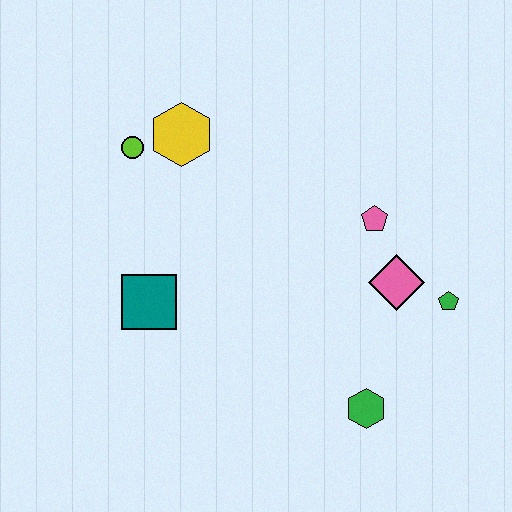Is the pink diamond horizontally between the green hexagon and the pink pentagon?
No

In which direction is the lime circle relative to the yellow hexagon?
The lime circle is to the left of the yellow hexagon.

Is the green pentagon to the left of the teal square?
No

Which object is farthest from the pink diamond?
The lime circle is farthest from the pink diamond.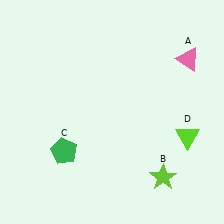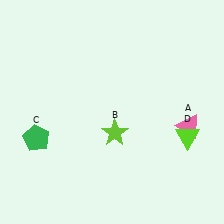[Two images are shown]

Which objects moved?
The objects that moved are: the pink triangle (A), the lime star (B), the green pentagon (C).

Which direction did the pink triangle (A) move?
The pink triangle (A) moved down.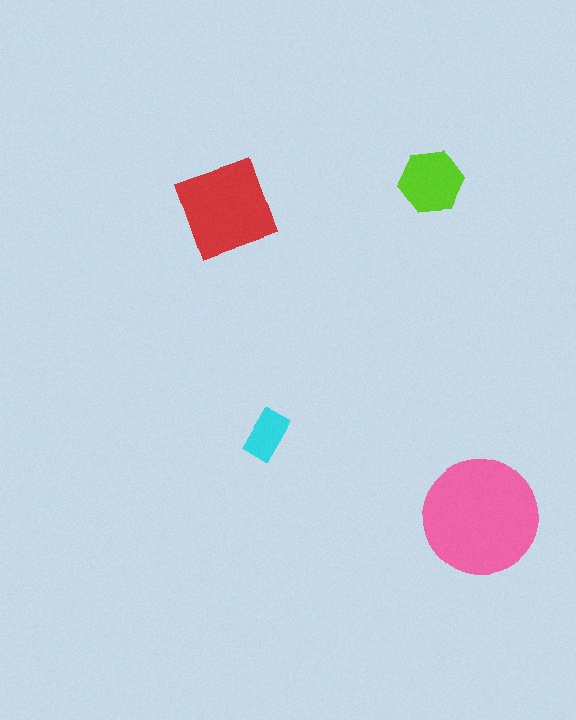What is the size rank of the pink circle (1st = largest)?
1st.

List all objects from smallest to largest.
The cyan rectangle, the lime hexagon, the red square, the pink circle.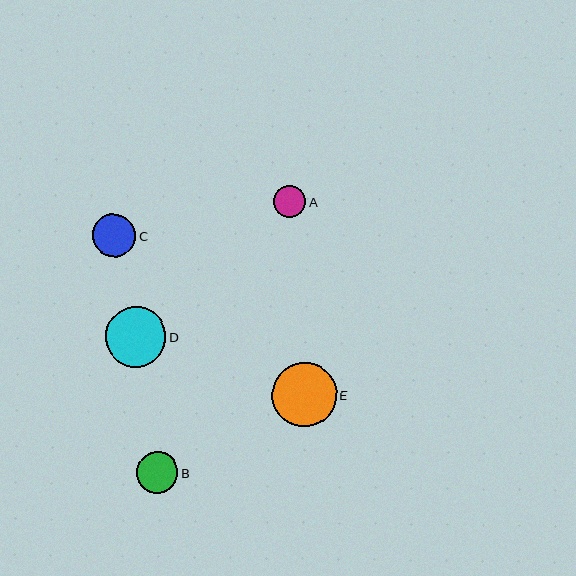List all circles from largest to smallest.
From largest to smallest: E, D, C, B, A.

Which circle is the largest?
Circle E is the largest with a size of approximately 64 pixels.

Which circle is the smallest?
Circle A is the smallest with a size of approximately 33 pixels.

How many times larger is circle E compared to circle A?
Circle E is approximately 2.0 times the size of circle A.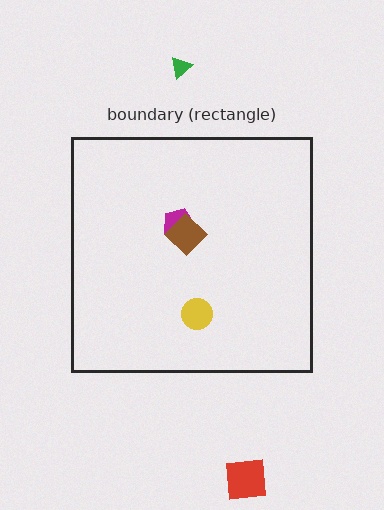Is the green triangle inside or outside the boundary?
Outside.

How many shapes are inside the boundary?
3 inside, 2 outside.